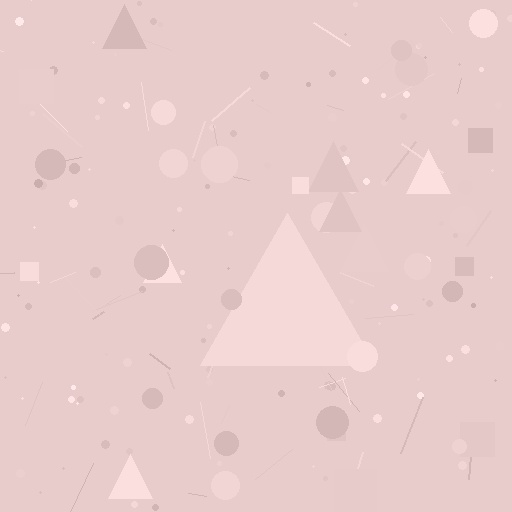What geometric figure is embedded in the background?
A triangle is embedded in the background.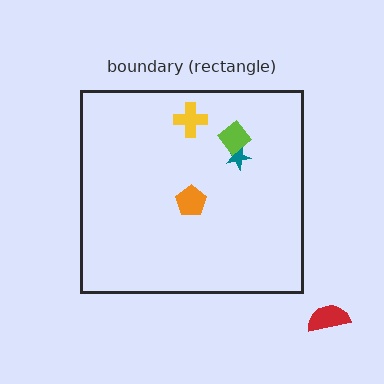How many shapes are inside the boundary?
4 inside, 1 outside.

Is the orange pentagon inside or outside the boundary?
Inside.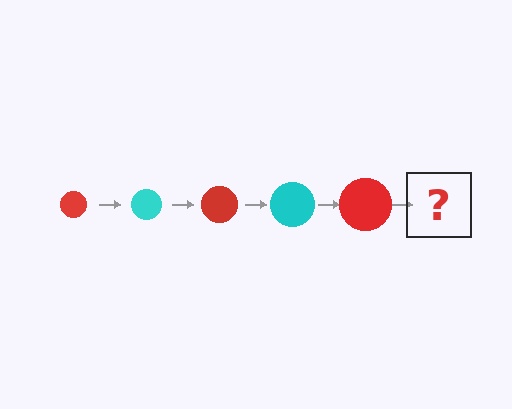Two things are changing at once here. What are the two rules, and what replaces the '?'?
The two rules are that the circle grows larger each step and the color cycles through red and cyan. The '?' should be a cyan circle, larger than the previous one.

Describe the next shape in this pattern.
It should be a cyan circle, larger than the previous one.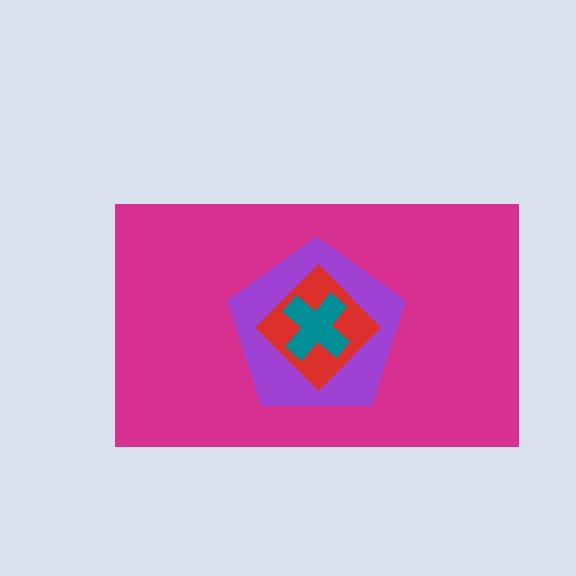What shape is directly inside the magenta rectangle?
The purple pentagon.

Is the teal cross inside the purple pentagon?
Yes.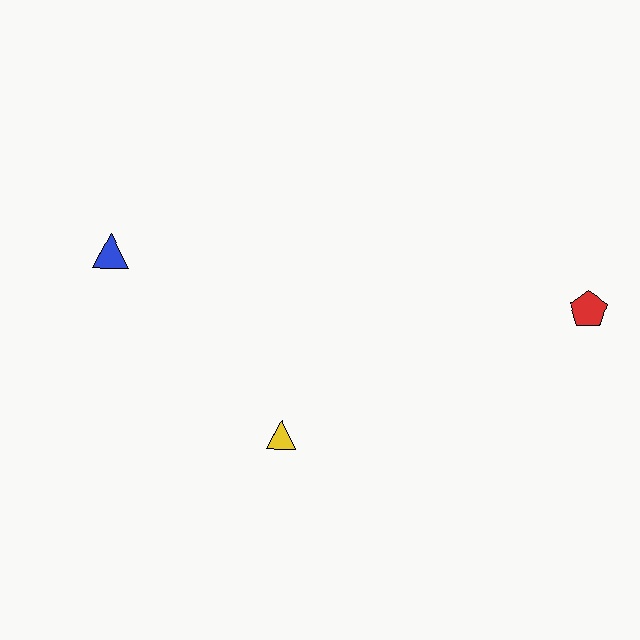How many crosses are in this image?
There are no crosses.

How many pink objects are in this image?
There are no pink objects.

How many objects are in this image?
There are 3 objects.